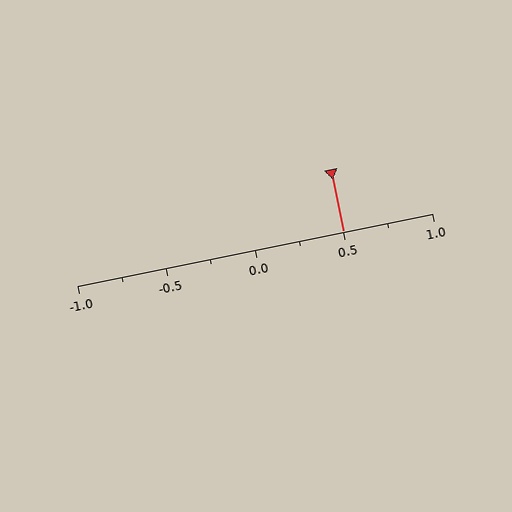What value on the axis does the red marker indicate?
The marker indicates approximately 0.5.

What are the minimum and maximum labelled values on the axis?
The axis runs from -1.0 to 1.0.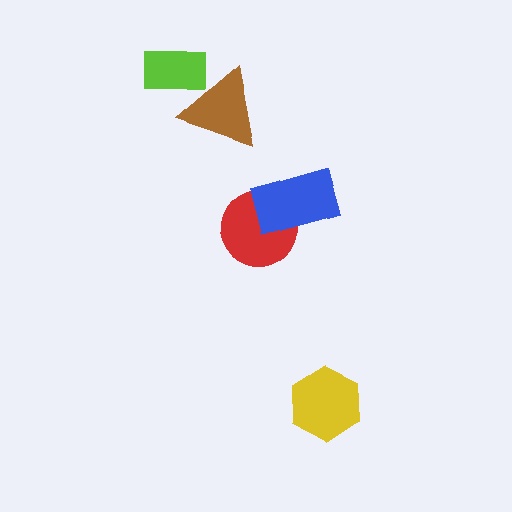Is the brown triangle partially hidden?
No, no other shape covers it.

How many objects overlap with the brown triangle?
1 object overlaps with the brown triangle.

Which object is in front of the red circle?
The blue rectangle is in front of the red circle.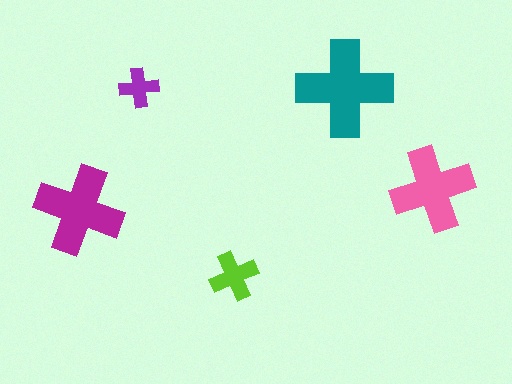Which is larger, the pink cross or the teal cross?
The teal one.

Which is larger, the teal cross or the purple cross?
The teal one.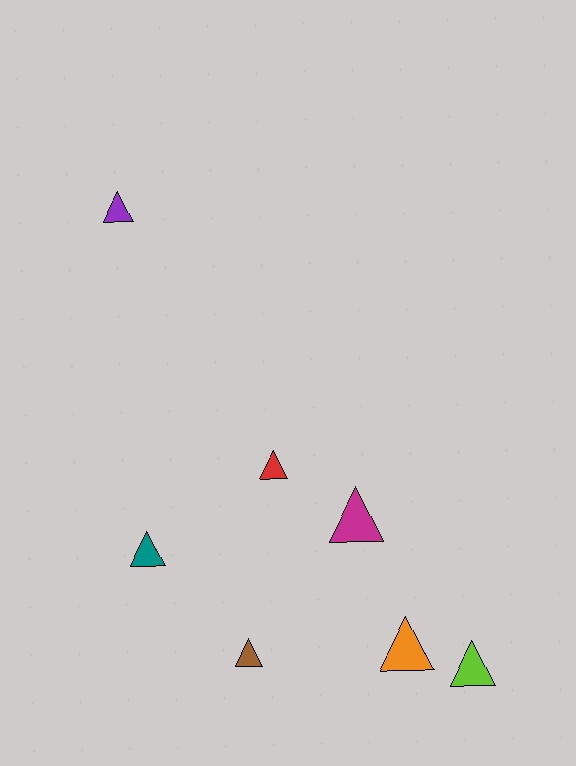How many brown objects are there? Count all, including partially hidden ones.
There is 1 brown object.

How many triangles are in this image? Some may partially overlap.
There are 7 triangles.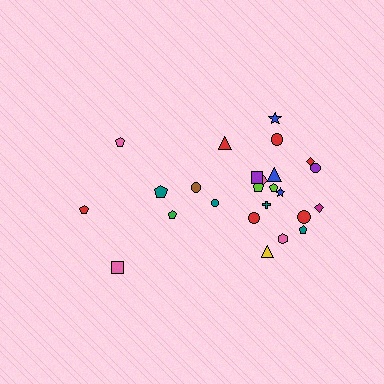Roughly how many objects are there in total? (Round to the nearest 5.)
Roughly 25 objects in total.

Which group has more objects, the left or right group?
The right group.